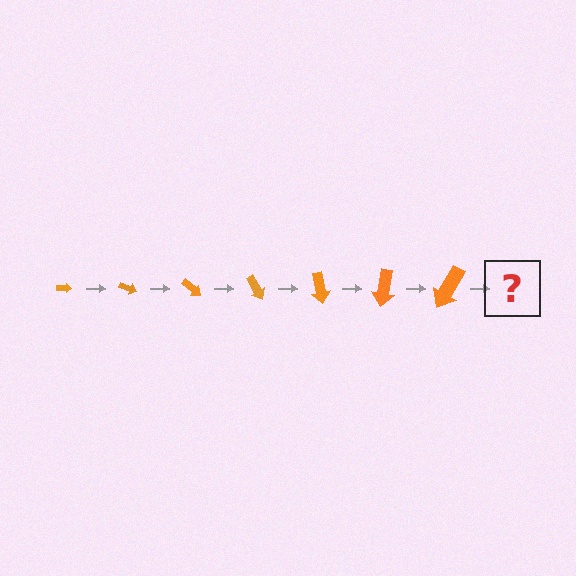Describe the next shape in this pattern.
It should be an arrow, larger than the previous one and rotated 140 degrees from the start.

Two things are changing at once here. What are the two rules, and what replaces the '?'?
The two rules are that the arrow grows larger each step and it rotates 20 degrees each step. The '?' should be an arrow, larger than the previous one and rotated 140 degrees from the start.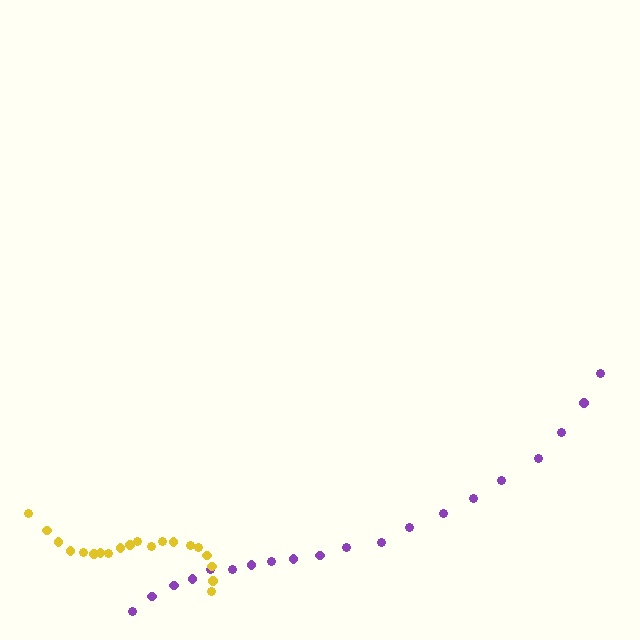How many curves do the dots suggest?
There are 2 distinct paths.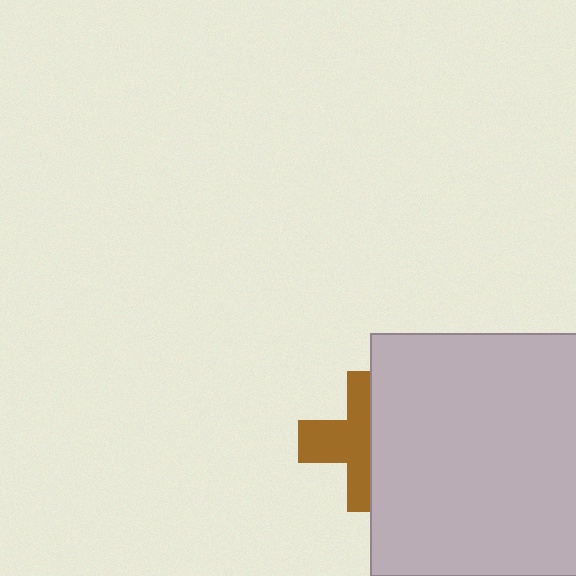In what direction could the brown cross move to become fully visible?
The brown cross could move left. That would shift it out from behind the light gray square entirely.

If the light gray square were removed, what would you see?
You would see the complete brown cross.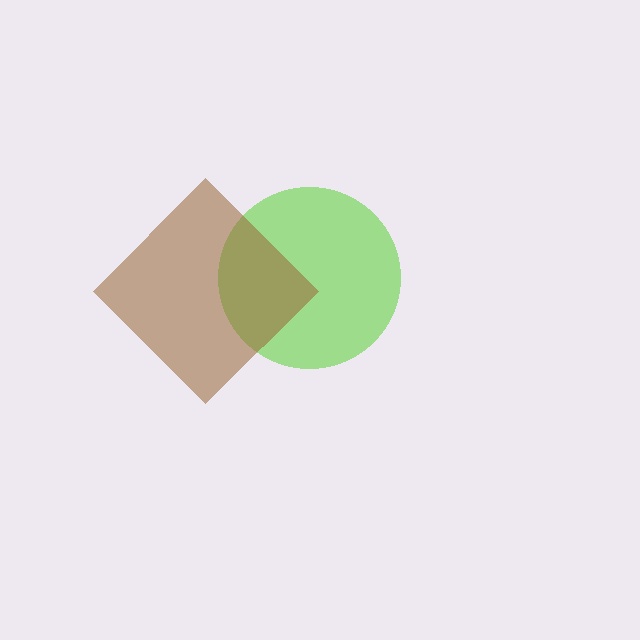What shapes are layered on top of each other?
The layered shapes are: a lime circle, a brown diamond.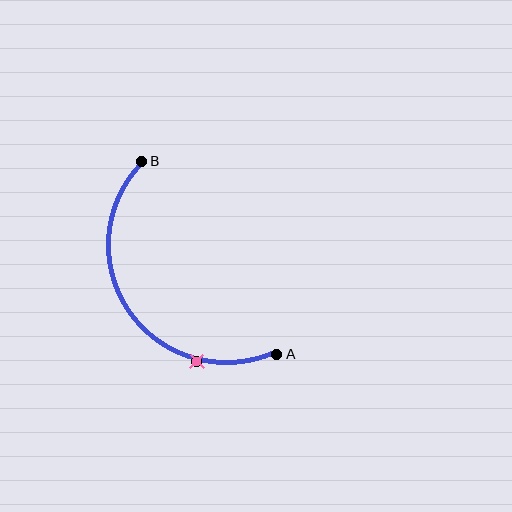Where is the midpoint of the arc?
The arc midpoint is the point on the curve farthest from the straight line joining A and B. It sits below and to the left of that line.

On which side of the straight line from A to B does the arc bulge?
The arc bulges below and to the left of the straight line connecting A and B.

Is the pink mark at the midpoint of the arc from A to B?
No. The pink mark lies on the arc but is closer to endpoint A. The arc midpoint would be at the point on the curve equidistant along the arc from both A and B.